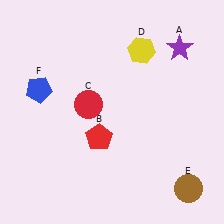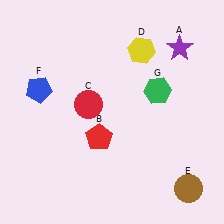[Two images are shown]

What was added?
A green hexagon (G) was added in Image 2.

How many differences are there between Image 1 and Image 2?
There is 1 difference between the two images.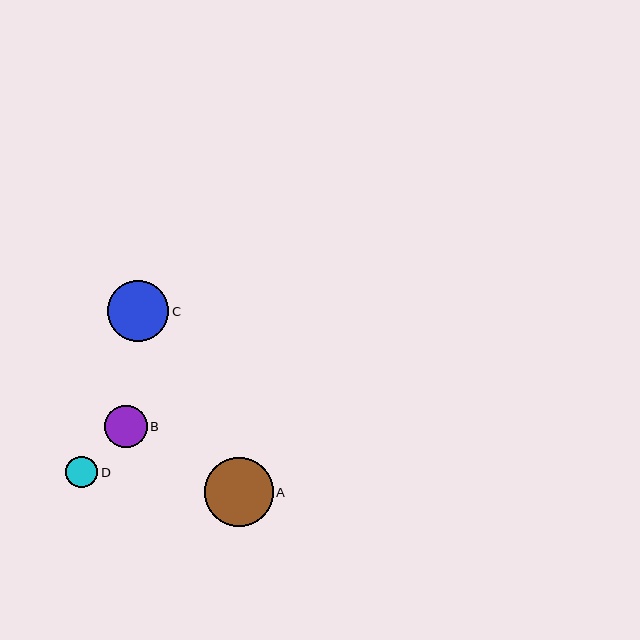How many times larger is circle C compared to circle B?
Circle C is approximately 1.4 times the size of circle B.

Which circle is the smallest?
Circle D is the smallest with a size of approximately 32 pixels.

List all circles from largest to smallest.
From largest to smallest: A, C, B, D.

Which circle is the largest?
Circle A is the largest with a size of approximately 69 pixels.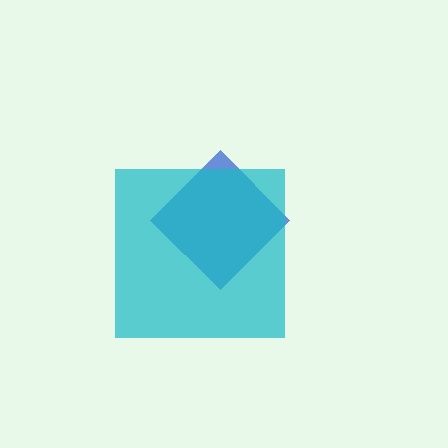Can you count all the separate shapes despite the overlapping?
Yes, there are 2 separate shapes.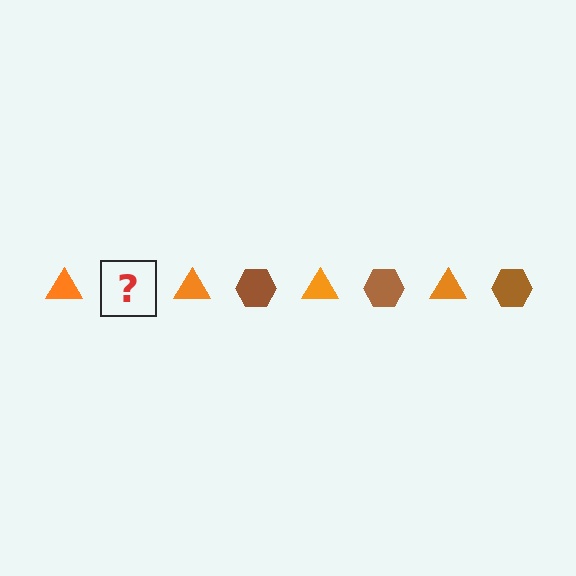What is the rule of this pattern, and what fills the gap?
The rule is that the pattern alternates between orange triangle and brown hexagon. The gap should be filled with a brown hexagon.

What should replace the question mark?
The question mark should be replaced with a brown hexagon.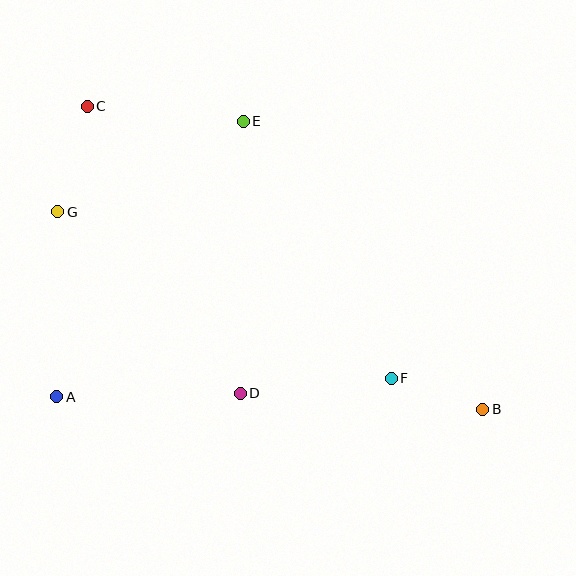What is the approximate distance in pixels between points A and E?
The distance between A and E is approximately 333 pixels.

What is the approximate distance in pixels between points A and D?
The distance between A and D is approximately 183 pixels.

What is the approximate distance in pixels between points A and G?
The distance between A and G is approximately 185 pixels.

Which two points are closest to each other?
Points B and F are closest to each other.